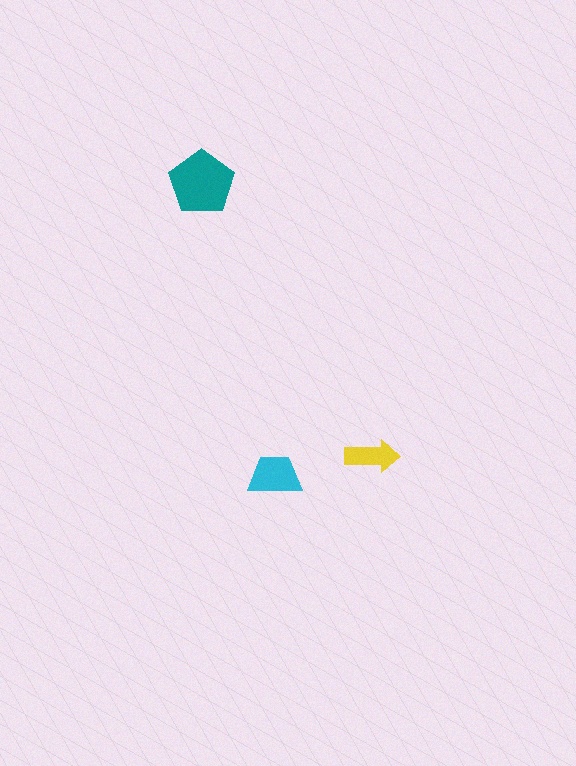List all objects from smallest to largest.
The yellow arrow, the cyan trapezoid, the teal pentagon.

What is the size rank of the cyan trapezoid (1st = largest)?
2nd.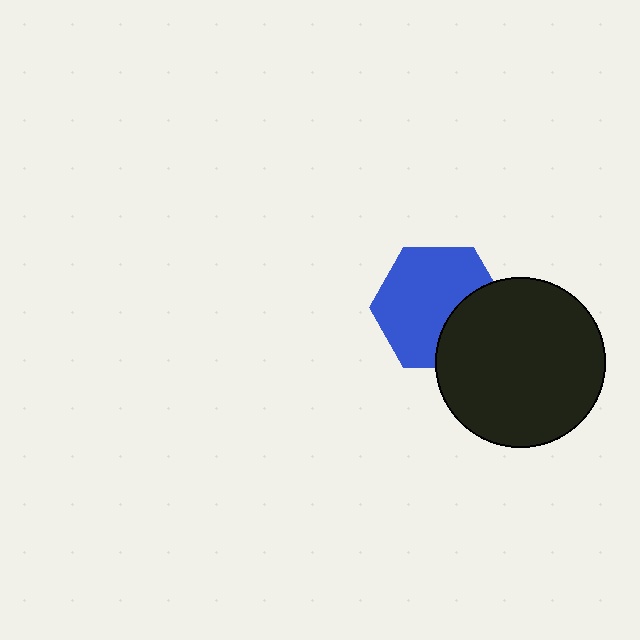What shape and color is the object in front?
The object in front is a black circle.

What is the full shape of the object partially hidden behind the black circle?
The partially hidden object is a blue hexagon.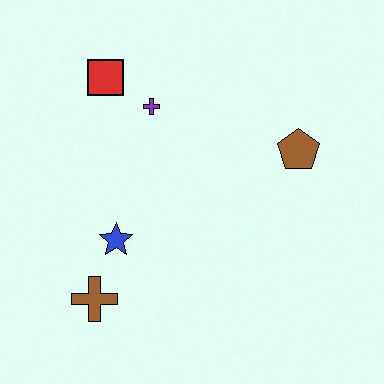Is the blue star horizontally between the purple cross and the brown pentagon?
No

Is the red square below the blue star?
No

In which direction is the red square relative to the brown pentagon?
The red square is to the left of the brown pentagon.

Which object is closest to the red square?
The purple cross is closest to the red square.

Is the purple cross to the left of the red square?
No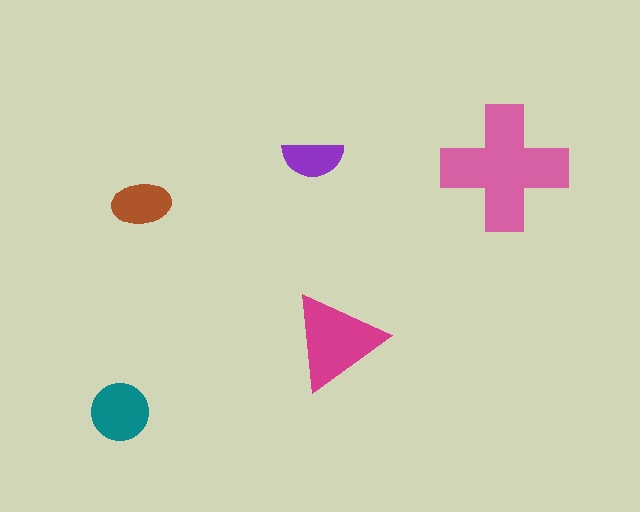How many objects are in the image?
There are 5 objects in the image.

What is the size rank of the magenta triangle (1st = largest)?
2nd.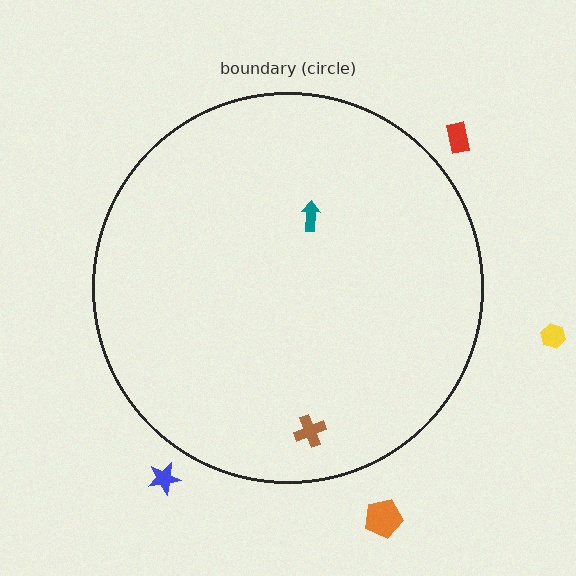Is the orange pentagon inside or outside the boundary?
Outside.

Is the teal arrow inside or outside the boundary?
Inside.